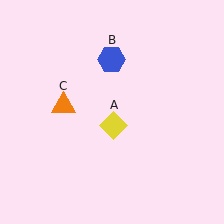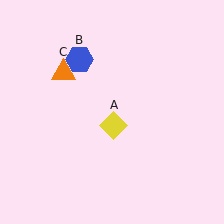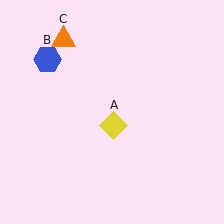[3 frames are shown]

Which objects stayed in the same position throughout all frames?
Yellow diamond (object A) remained stationary.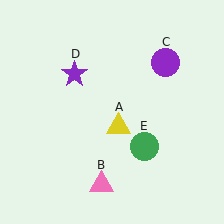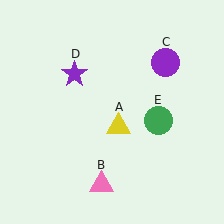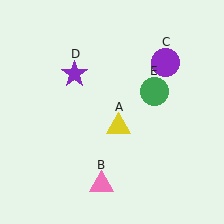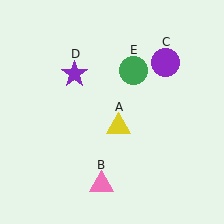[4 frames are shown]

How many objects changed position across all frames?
1 object changed position: green circle (object E).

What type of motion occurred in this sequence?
The green circle (object E) rotated counterclockwise around the center of the scene.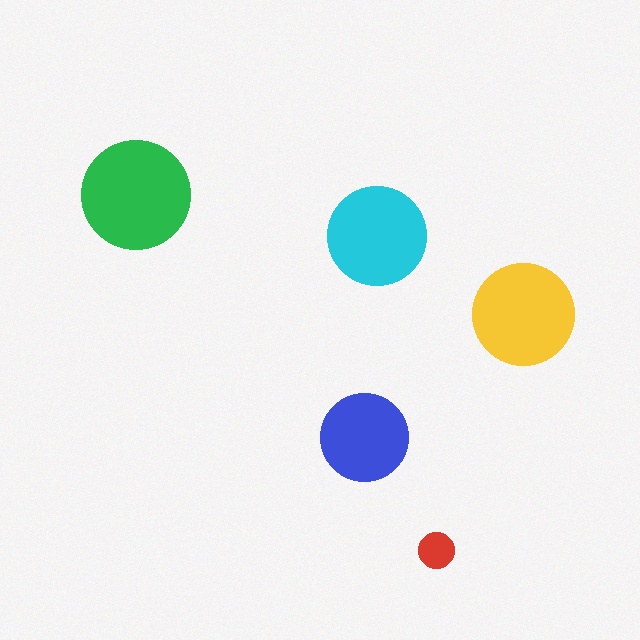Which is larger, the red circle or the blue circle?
The blue one.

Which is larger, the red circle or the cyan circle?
The cyan one.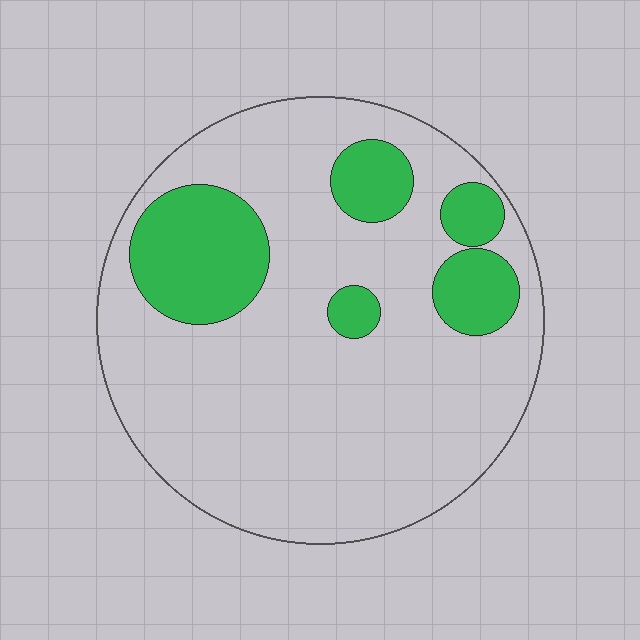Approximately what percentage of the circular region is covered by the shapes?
Approximately 20%.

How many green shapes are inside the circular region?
5.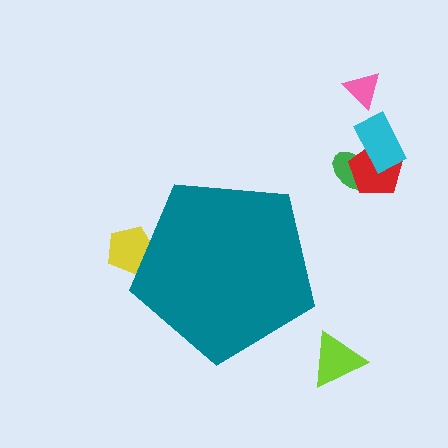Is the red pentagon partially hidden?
No, the red pentagon is fully visible.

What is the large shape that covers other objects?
A teal pentagon.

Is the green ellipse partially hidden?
No, the green ellipse is fully visible.